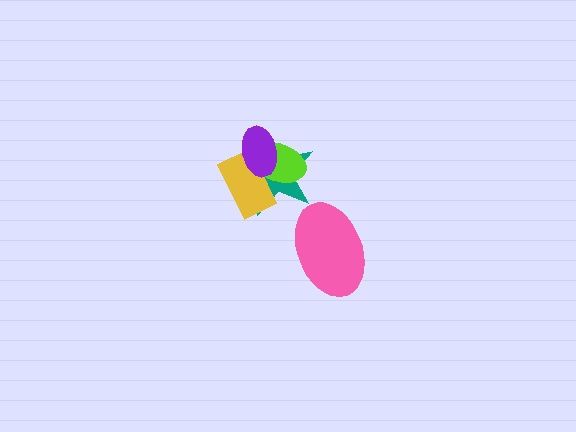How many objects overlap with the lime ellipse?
3 objects overlap with the lime ellipse.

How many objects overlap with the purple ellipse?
3 objects overlap with the purple ellipse.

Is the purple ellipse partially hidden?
No, no other shape covers it.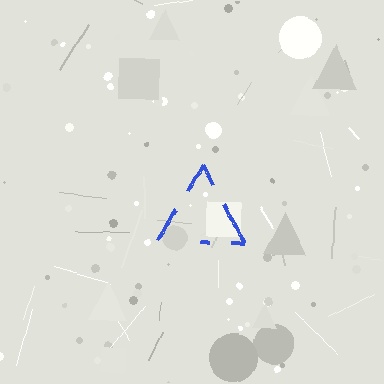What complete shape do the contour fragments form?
The contour fragments form a triangle.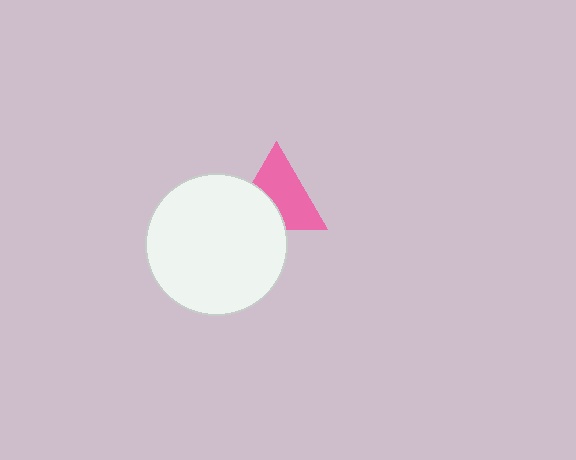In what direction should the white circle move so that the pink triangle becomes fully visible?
The white circle should move toward the lower-left. That is the shortest direction to clear the overlap and leave the pink triangle fully visible.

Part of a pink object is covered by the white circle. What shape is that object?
It is a triangle.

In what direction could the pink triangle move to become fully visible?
The pink triangle could move toward the upper-right. That would shift it out from behind the white circle entirely.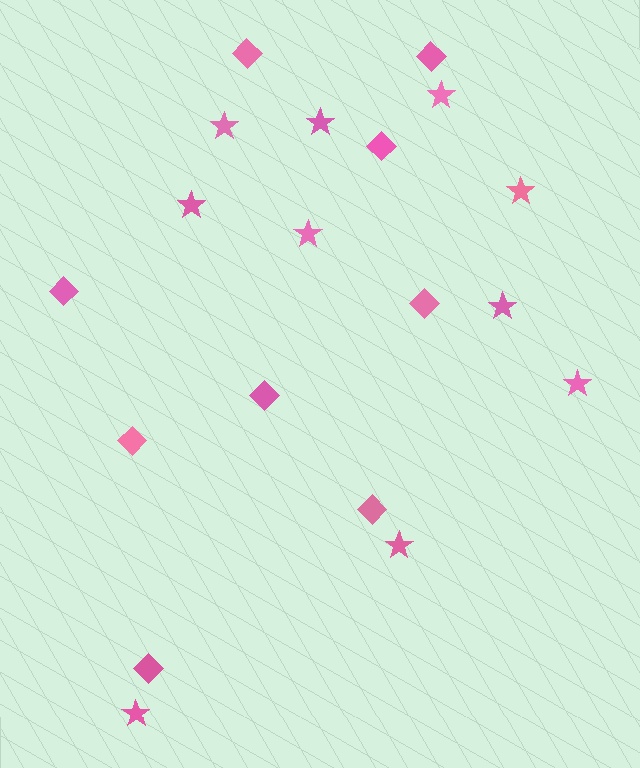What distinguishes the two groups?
There are 2 groups: one group of stars (10) and one group of diamonds (9).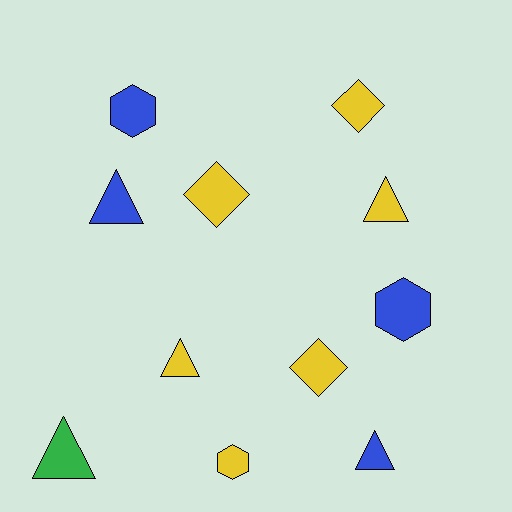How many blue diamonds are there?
There are no blue diamonds.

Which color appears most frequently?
Yellow, with 6 objects.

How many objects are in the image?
There are 11 objects.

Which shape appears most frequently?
Triangle, with 5 objects.